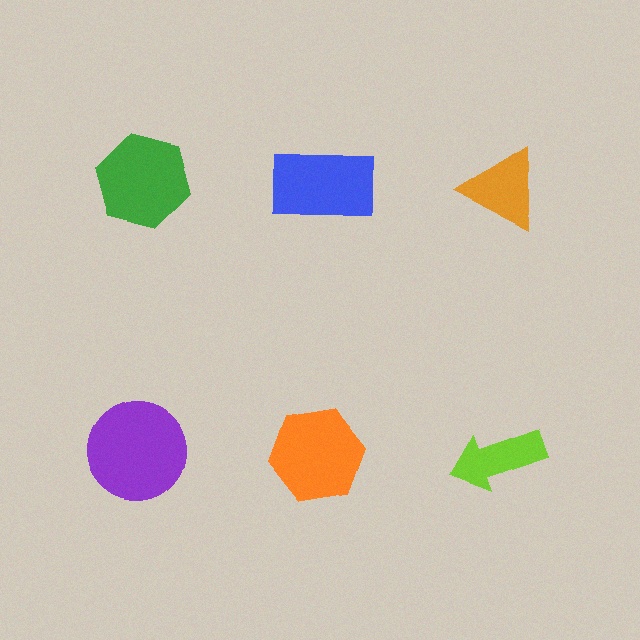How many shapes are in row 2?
3 shapes.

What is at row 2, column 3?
A lime arrow.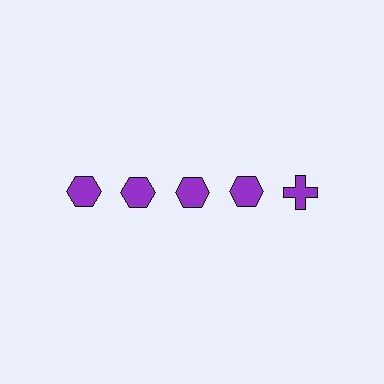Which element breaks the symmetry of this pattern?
The purple cross in the top row, rightmost column breaks the symmetry. All other shapes are purple hexagons.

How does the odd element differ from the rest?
It has a different shape: cross instead of hexagon.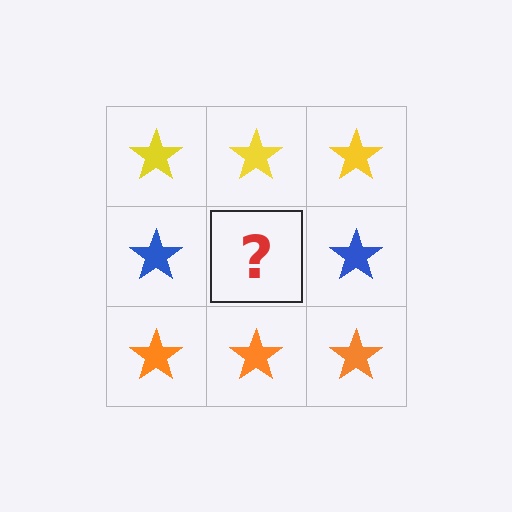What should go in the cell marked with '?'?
The missing cell should contain a blue star.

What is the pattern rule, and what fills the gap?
The rule is that each row has a consistent color. The gap should be filled with a blue star.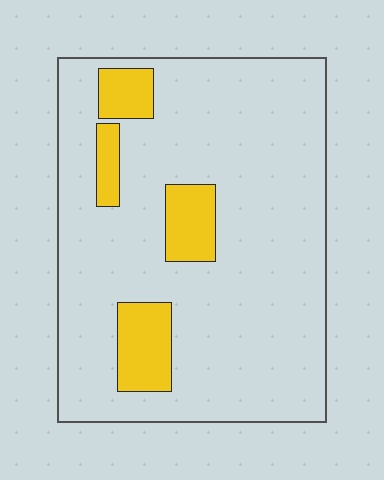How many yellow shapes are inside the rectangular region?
4.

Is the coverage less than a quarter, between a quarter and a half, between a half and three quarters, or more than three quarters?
Less than a quarter.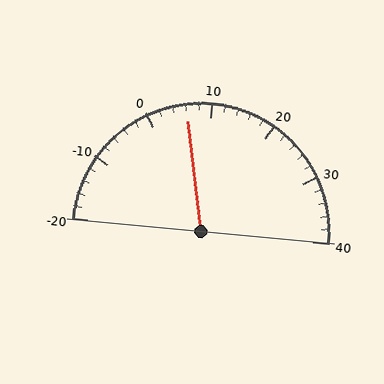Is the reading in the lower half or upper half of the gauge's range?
The reading is in the lower half of the range (-20 to 40).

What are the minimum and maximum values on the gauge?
The gauge ranges from -20 to 40.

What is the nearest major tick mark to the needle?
The nearest major tick mark is 10.